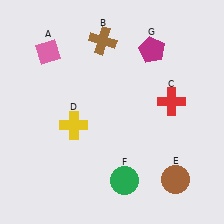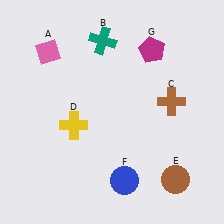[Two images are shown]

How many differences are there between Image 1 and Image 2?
There are 3 differences between the two images.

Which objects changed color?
B changed from brown to teal. C changed from red to brown. F changed from green to blue.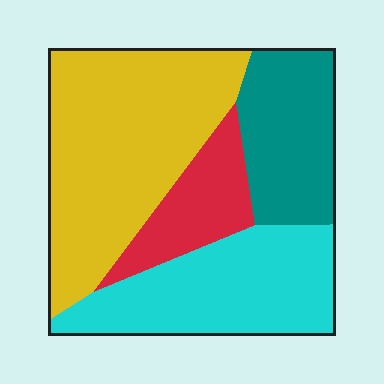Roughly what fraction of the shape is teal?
Teal covers roughly 20% of the shape.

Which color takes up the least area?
Red, at roughly 15%.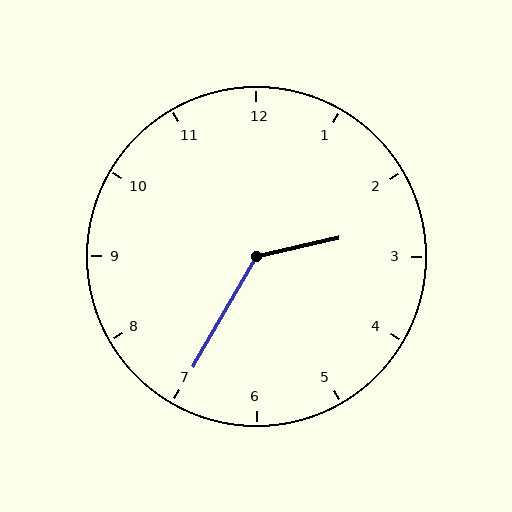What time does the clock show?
2:35.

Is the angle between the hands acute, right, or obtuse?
It is obtuse.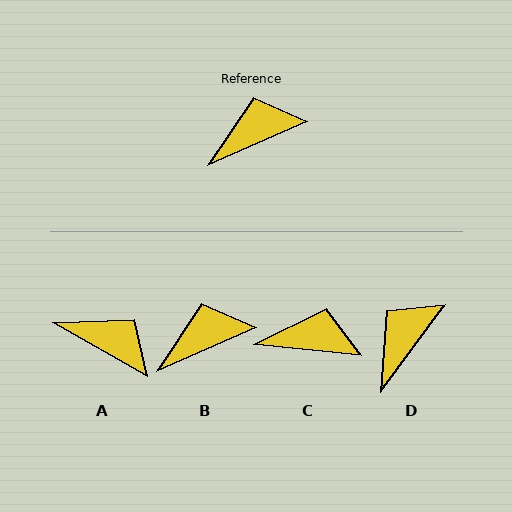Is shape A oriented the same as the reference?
No, it is off by about 54 degrees.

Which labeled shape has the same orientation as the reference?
B.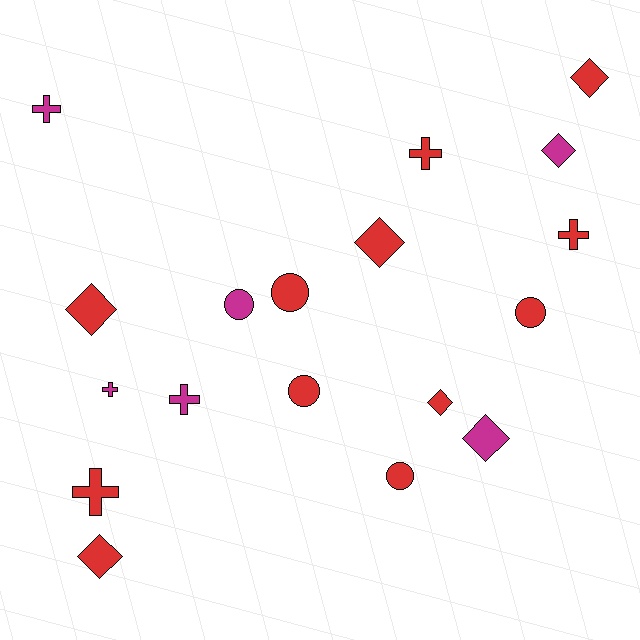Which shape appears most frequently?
Diamond, with 7 objects.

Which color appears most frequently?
Red, with 12 objects.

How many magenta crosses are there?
There are 3 magenta crosses.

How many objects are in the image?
There are 18 objects.